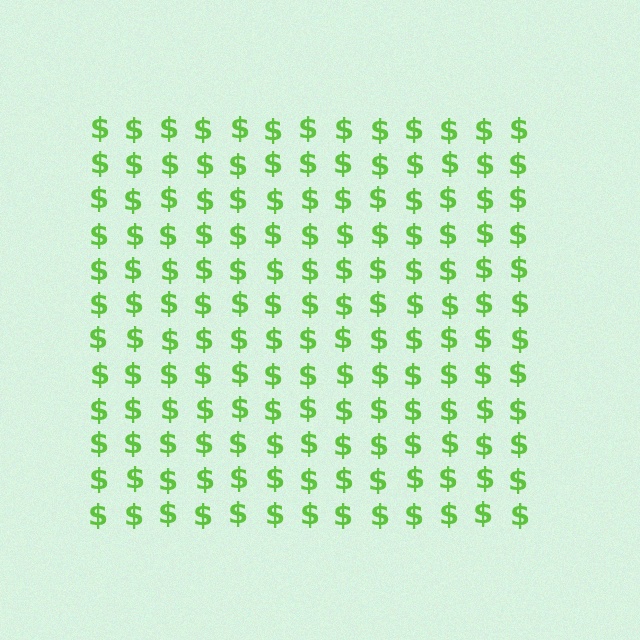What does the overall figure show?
The overall figure shows a square.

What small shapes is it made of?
It is made of small dollar signs.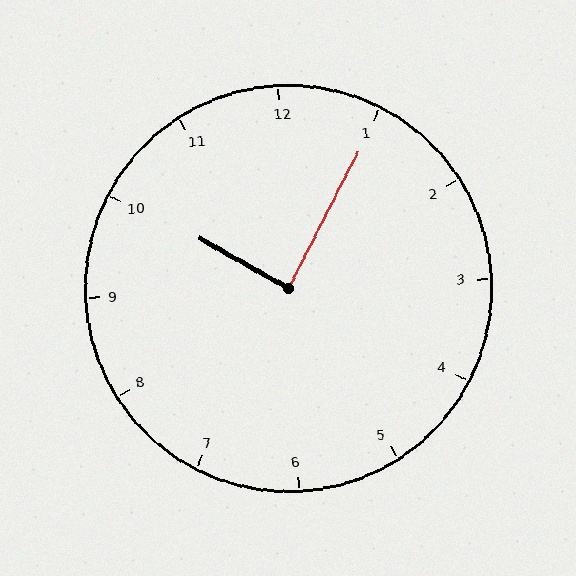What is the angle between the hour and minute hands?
Approximately 88 degrees.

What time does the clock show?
10:05.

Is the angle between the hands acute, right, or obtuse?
It is right.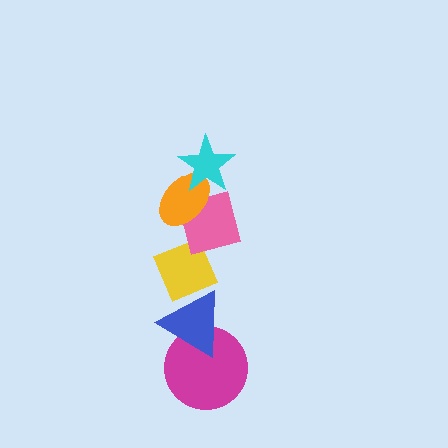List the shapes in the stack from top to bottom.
From top to bottom: the cyan star, the orange ellipse, the pink square, the yellow diamond, the blue triangle, the magenta circle.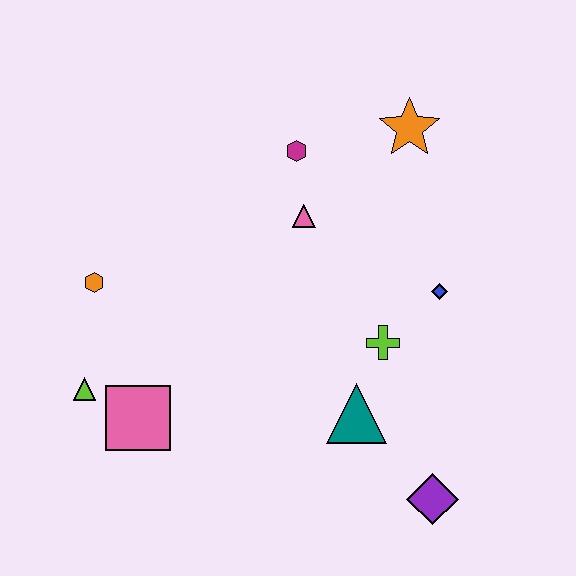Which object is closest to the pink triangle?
The magenta hexagon is closest to the pink triangle.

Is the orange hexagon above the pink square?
Yes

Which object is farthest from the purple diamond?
The orange hexagon is farthest from the purple diamond.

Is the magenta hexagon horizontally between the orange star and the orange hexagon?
Yes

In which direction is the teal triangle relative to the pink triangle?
The teal triangle is below the pink triangle.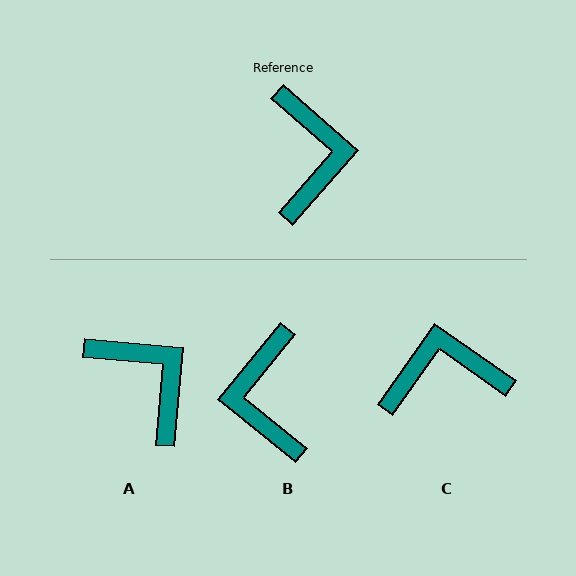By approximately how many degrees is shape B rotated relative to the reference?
Approximately 178 degrees clockwise.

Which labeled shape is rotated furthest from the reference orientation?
B, about 178 degrees away.